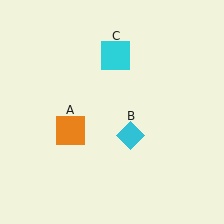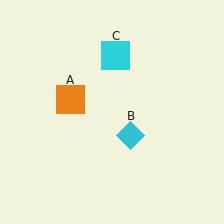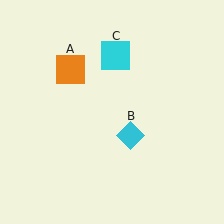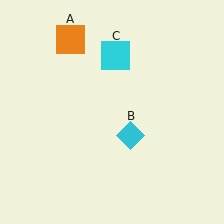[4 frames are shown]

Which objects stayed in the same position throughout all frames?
Cyan diamond (object B) and cyan square (object C) remained stationary.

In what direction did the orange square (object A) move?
The orange square (object A) moved up.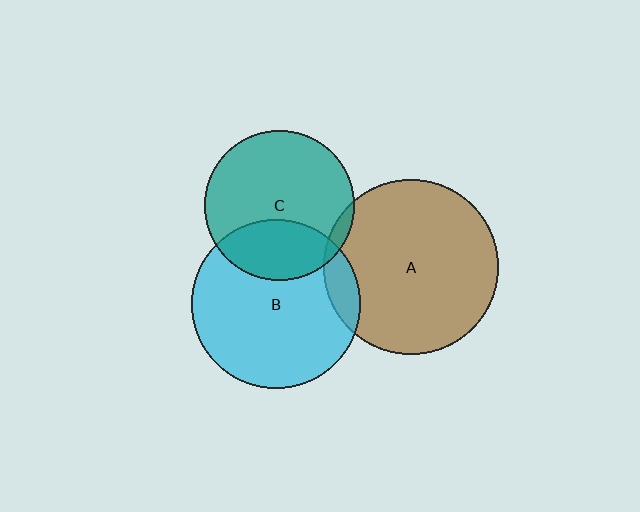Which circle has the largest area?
Circle A (brown).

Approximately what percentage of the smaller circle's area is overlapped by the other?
Approximately 30%.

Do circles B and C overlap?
Yes.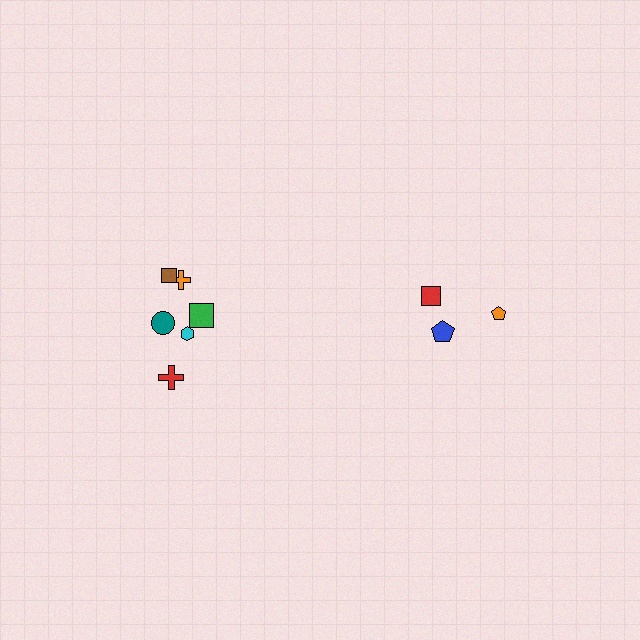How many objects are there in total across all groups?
There are 9 objects.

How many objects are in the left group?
There are 6 objects.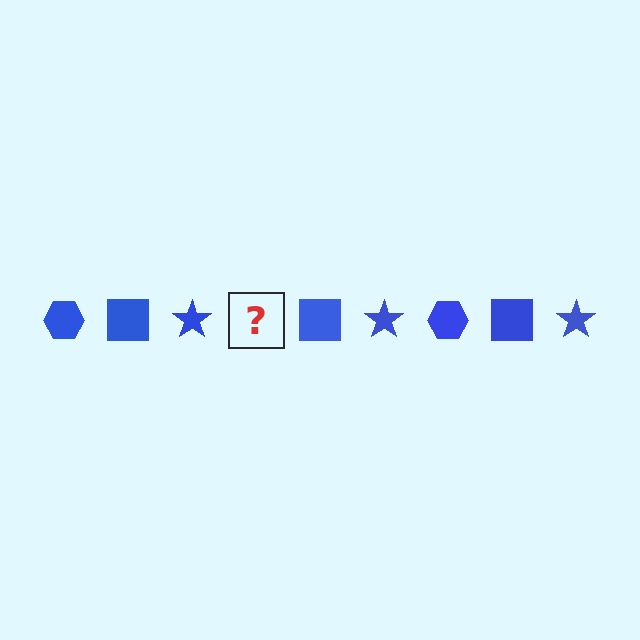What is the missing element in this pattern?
The missing element is a blue hexagon.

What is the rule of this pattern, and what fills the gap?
The rule is that the pattern cycles through hexagon, square, star shapes in blue. The gap should be filled with a blue hexagon.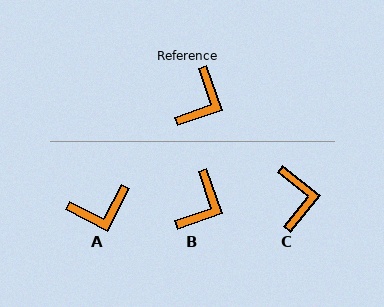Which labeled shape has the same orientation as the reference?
B.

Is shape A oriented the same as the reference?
No, it is off by about 47 degrees.